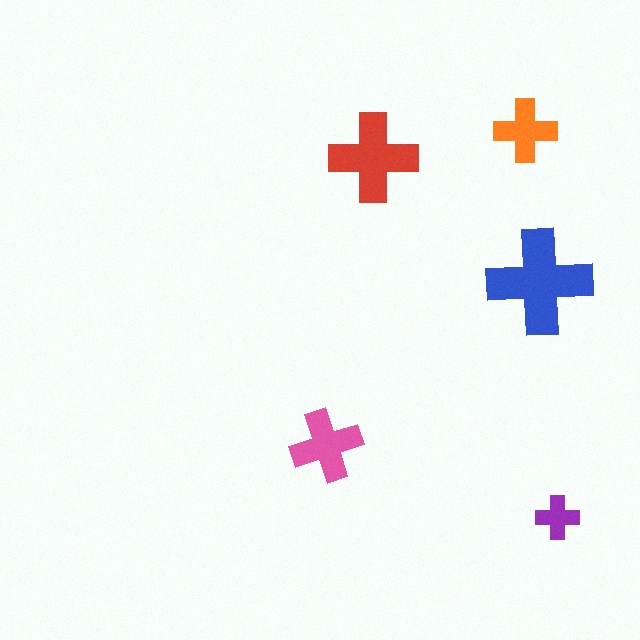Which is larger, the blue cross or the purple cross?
The blue one.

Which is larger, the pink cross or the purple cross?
The pink one.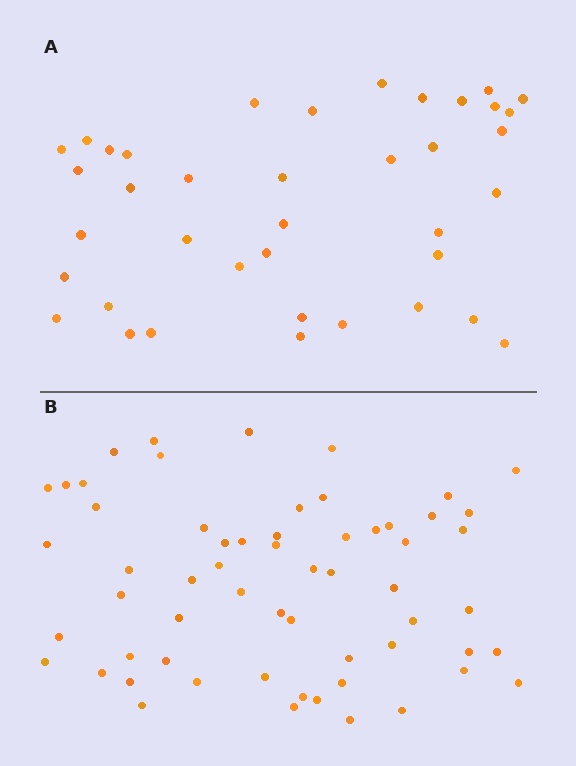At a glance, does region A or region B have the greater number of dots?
Region B (the bottom region) has more dots.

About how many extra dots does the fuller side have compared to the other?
Region B has approximately 20 more dots than region A.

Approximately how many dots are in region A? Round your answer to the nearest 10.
About 40 dots. (The exact count is 39, which rounds to 40.)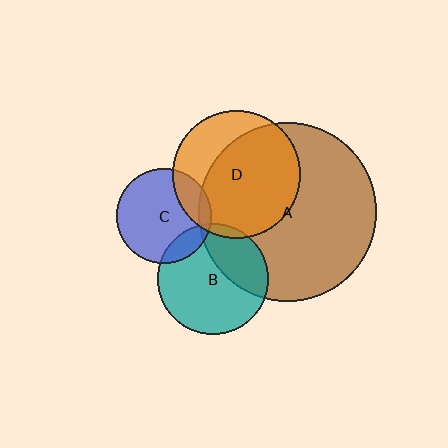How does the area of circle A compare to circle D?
Approximately 1.9 times.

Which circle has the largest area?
Circle A (brown).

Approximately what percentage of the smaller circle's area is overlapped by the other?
Approximately 5%.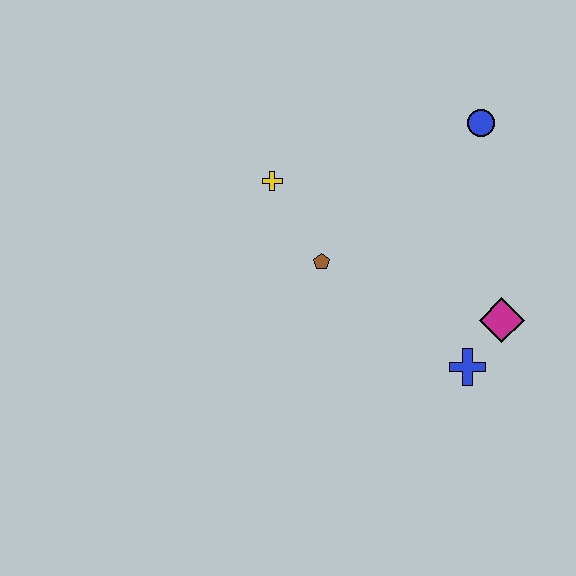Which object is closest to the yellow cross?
The brown pentagon is closest to the yellow cross.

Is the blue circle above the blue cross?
Yes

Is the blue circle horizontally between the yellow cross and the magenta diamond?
Yes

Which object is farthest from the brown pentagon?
The blue circle is farthest from the brown pentagon.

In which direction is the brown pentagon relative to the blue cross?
The brown pentagon is to the left of the blue cross.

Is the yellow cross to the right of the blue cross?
No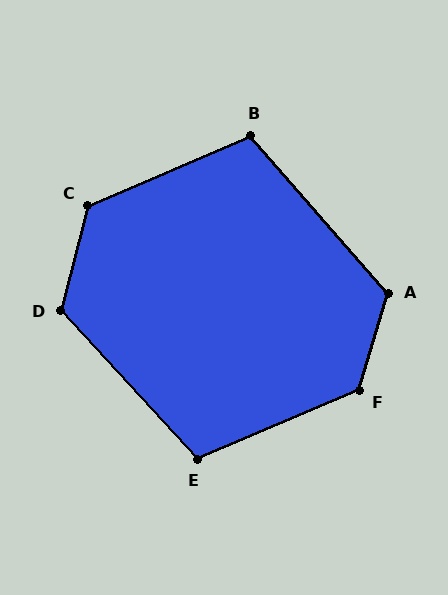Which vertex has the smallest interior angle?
B, at approximately 108 degrees.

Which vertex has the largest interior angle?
F, at approximately 130 degrees.